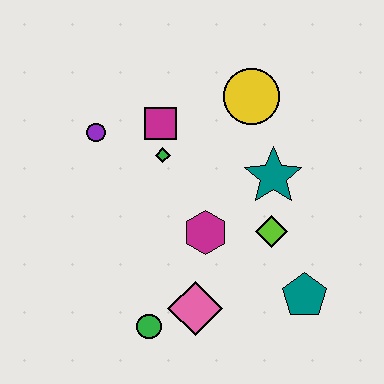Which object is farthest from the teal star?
The green circle is farthest from the teal star.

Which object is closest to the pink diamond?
The green circle is closest to the pink diamond.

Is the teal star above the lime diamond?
Yes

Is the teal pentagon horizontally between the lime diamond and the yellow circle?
No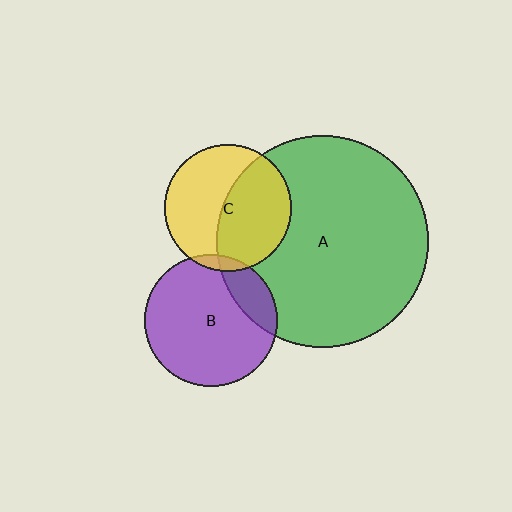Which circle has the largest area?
Circle A (green).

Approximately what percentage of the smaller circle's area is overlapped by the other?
Approximately 5%.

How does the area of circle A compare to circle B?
Approximately 2.5 times.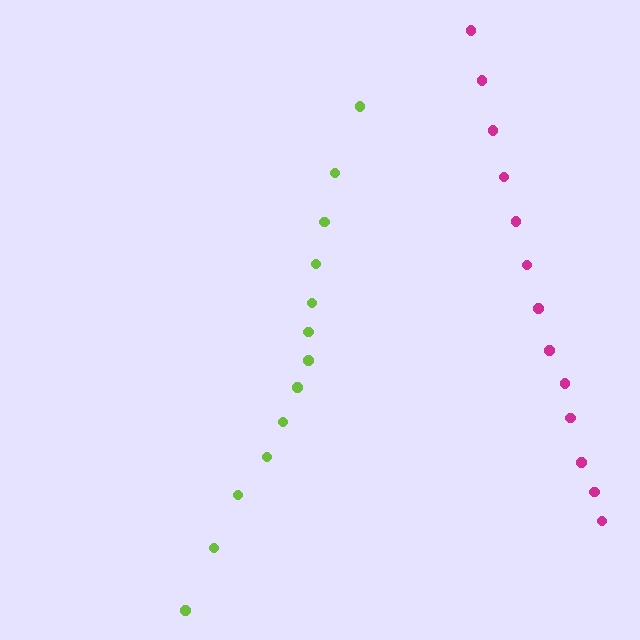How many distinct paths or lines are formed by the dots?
There are 2 distinct paths.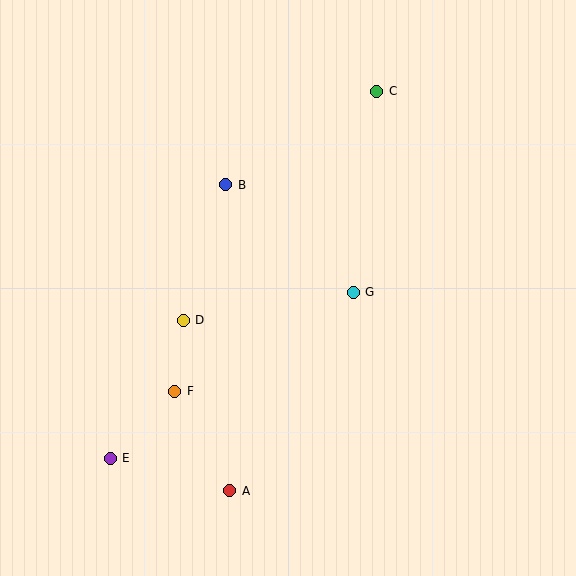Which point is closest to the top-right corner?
Point C is closest to the top-right corner.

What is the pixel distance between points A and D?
The distance between A and D is 177 pixels.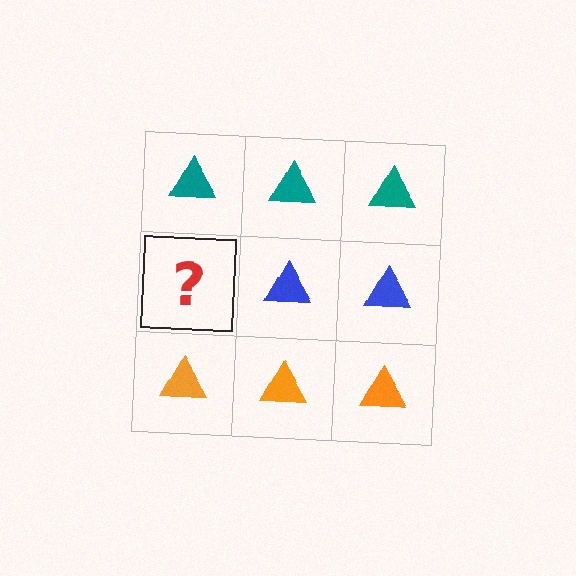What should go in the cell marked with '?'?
The missing cell should contain a blue triangle.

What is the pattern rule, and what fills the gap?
The rule is that each row has a consistent color. The gap should be filled with a blue triangle.